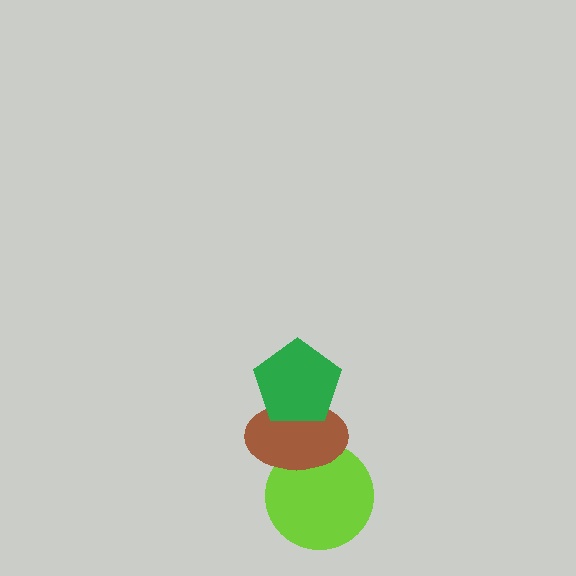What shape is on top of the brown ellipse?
The green pentagon is on top of the brown ellipse.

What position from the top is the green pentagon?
The green pentagon is 1st from the top.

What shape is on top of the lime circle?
The brown ellipse is on top of the lime circle.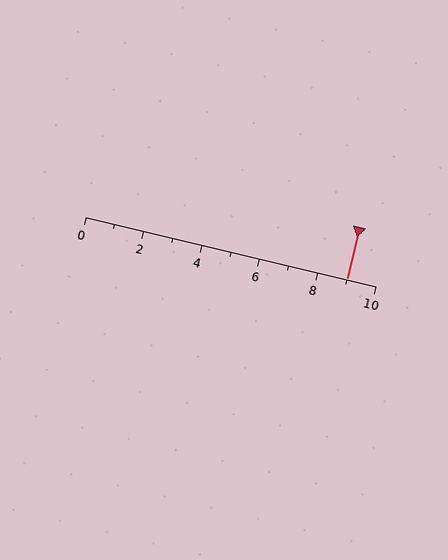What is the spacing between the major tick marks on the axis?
The major ticks are spaced 2 apart.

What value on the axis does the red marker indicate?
The marker indicates approximately 9.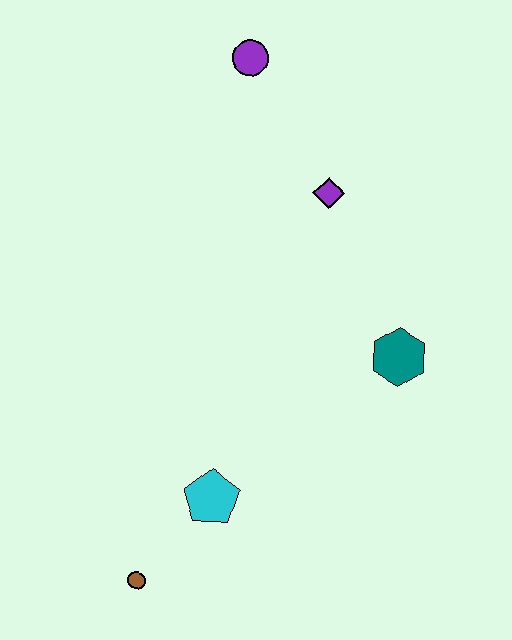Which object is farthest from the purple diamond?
The brown circle is farthest from the purple diamond.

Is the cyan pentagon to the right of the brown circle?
Yes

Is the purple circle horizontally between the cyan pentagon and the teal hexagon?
Yes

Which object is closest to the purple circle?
The purple diamond is closest to the purple circle.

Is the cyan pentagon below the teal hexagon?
Yes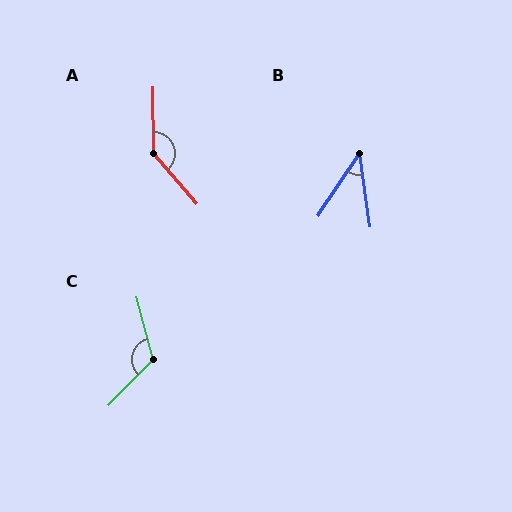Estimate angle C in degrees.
Approximately 121 degrees.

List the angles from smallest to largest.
B (42°), C (121°), A (140°).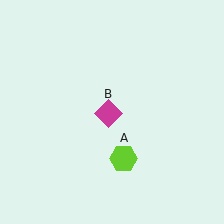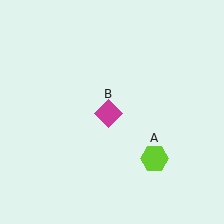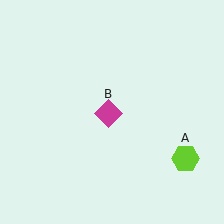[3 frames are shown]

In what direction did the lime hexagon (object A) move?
The lime hexagon (object A) moved right.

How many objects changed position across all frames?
1 object changed position: lime hexagon (object A).